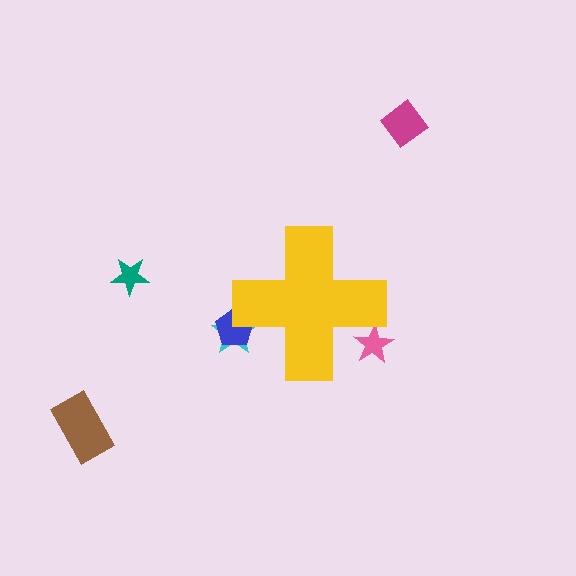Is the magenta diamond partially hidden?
No, the magenta diamond is fully visible.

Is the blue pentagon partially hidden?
Yes, the blue pentagon is partially hidden behind the yellow cross.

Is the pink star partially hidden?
Yes, the pink star is partially hidden behind the yellow cross.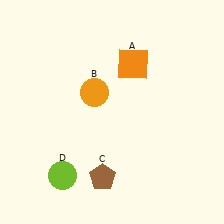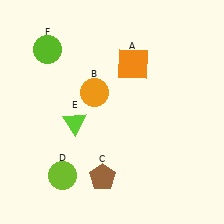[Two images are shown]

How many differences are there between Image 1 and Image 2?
There are 2 differences between the two images.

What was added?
A lime triangle (E), a lime circle (F) were added in Image 2.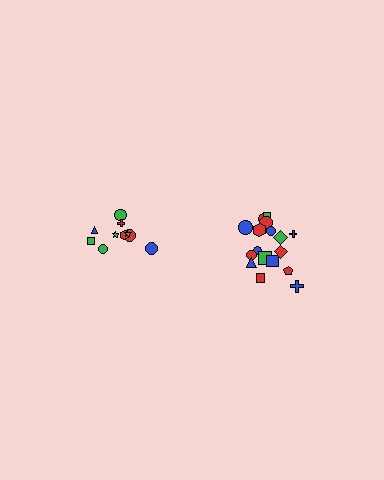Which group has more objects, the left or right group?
The right group.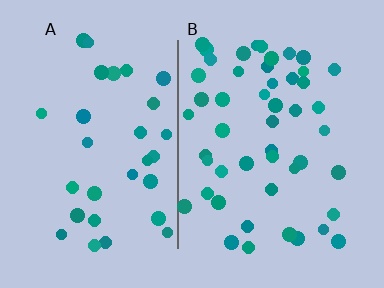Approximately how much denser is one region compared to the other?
Approximately 1.5× — region B over region A.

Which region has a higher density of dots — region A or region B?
B (the right).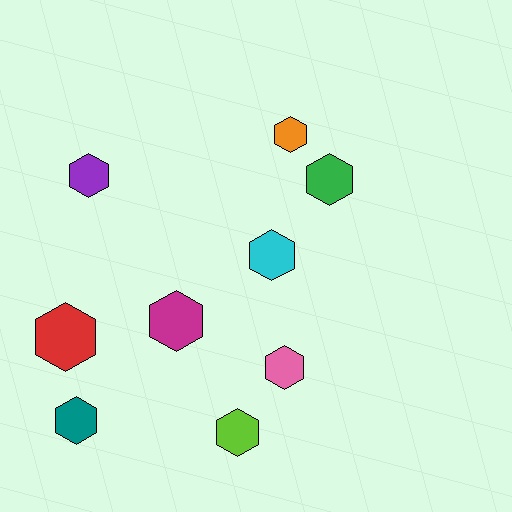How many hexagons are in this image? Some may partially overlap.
There are 9 hexagons.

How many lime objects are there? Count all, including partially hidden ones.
There is 1 lime object.